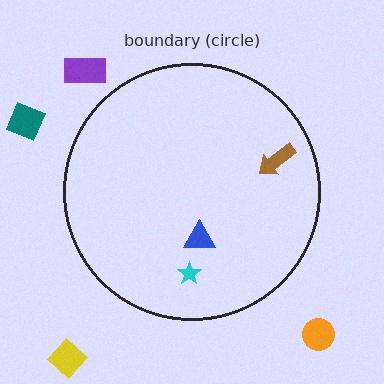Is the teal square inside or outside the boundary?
Outside.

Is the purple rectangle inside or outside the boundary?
Outside.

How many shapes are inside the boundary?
3 inside, 4 outside.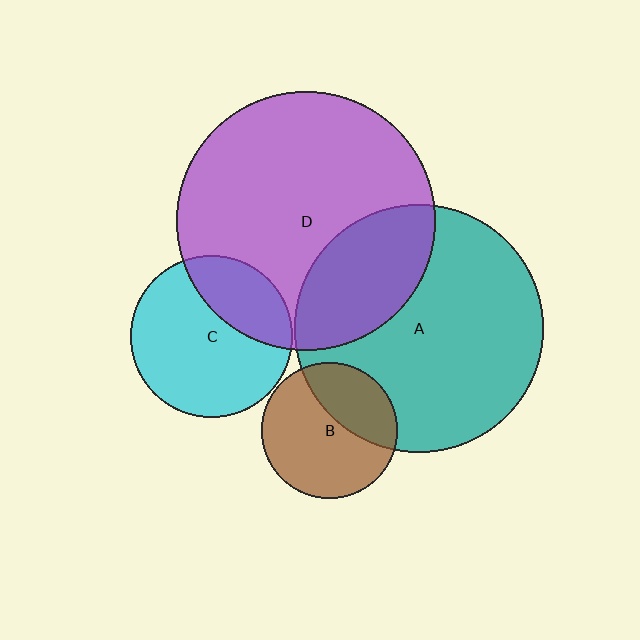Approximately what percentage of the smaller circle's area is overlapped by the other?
Approximately 35%.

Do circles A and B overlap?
Yes.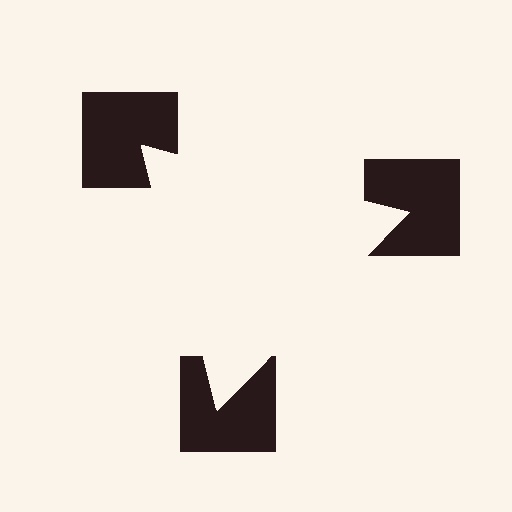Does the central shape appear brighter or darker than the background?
It typically appears slightly brighter than the background, even though no actual brightness change is drawn.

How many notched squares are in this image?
There are 3 — one at each vertex of the illusory triangle.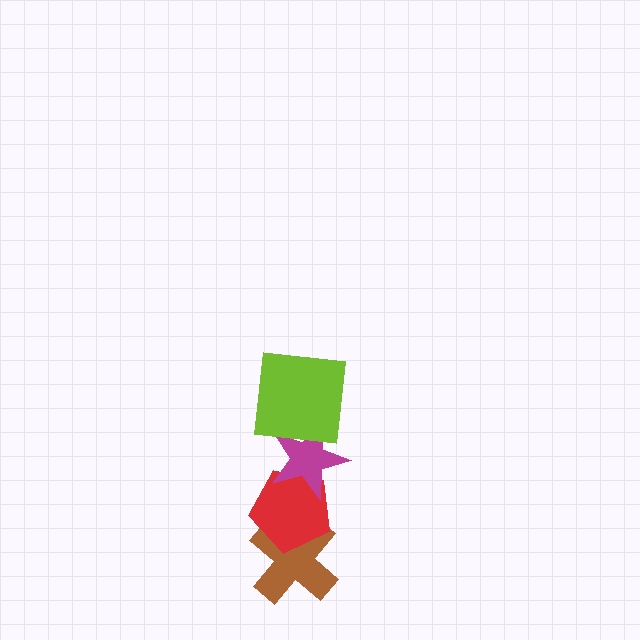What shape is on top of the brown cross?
The red pentagon is on top of the brown cross.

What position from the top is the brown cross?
The brown cross is 4th from the top.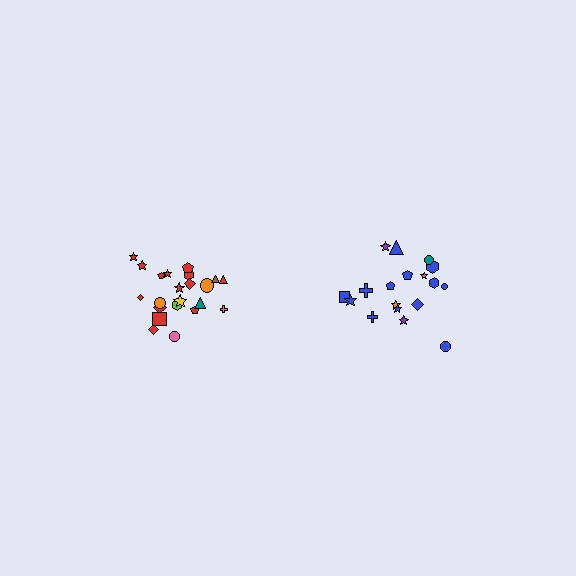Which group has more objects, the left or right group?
The left group.